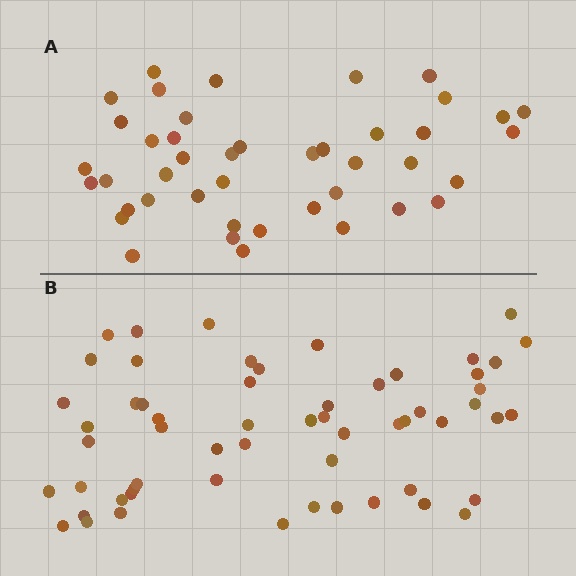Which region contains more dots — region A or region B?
Region B (the bottom region) has more dots.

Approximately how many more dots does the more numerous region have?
Region B has approximately 15 more dots than region A.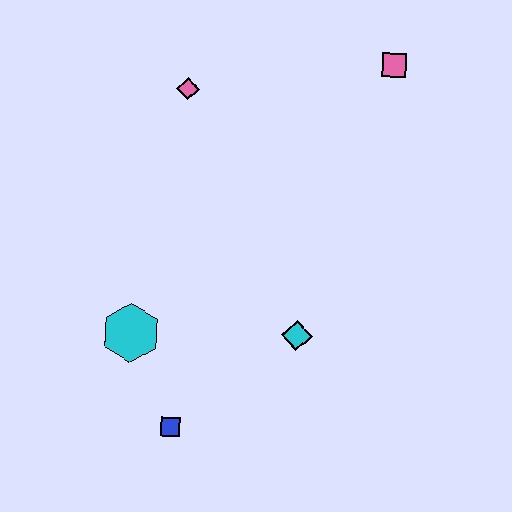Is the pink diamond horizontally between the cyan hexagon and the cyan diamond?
Yes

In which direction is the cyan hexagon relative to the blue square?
The cyan hexagon is above the blue square.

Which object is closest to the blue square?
The cyan hexagon is closest to the blue square.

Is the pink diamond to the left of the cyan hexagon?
No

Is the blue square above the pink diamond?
No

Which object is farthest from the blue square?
The pink square is farthest from the blue square.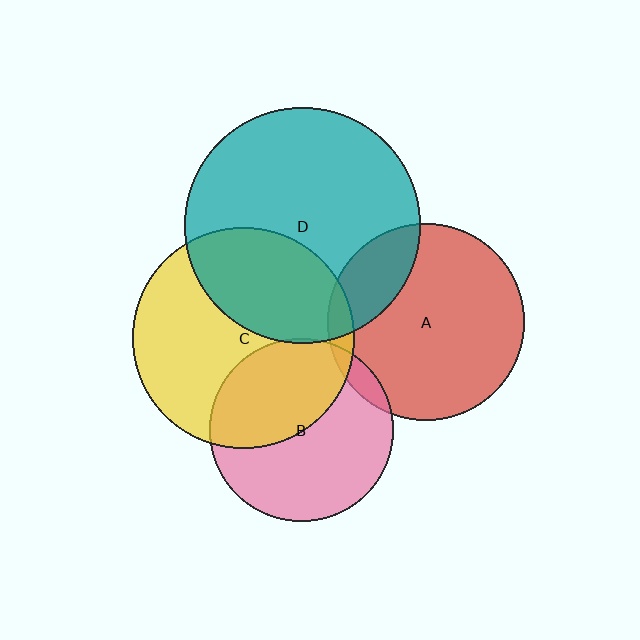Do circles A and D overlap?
Yes.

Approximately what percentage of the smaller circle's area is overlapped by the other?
Approximately 20%.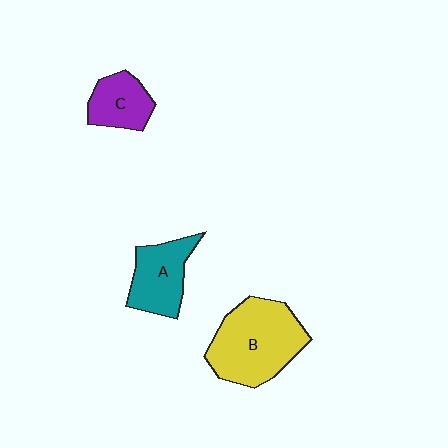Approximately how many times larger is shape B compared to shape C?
Approximately 2.1 times.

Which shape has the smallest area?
Shape C (purple).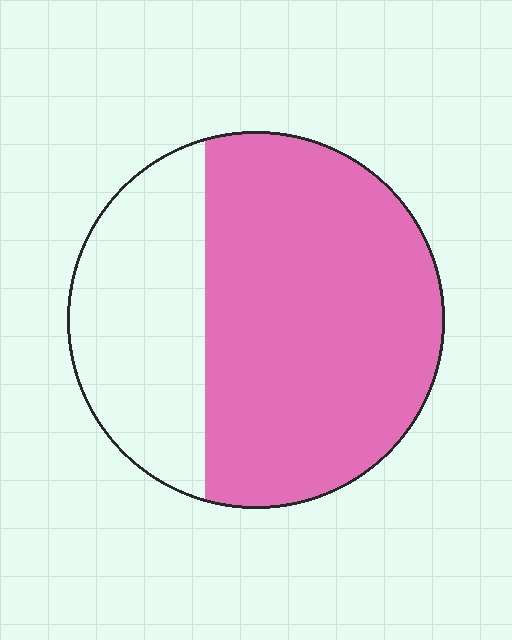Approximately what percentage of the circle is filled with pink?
Approximately 65%.